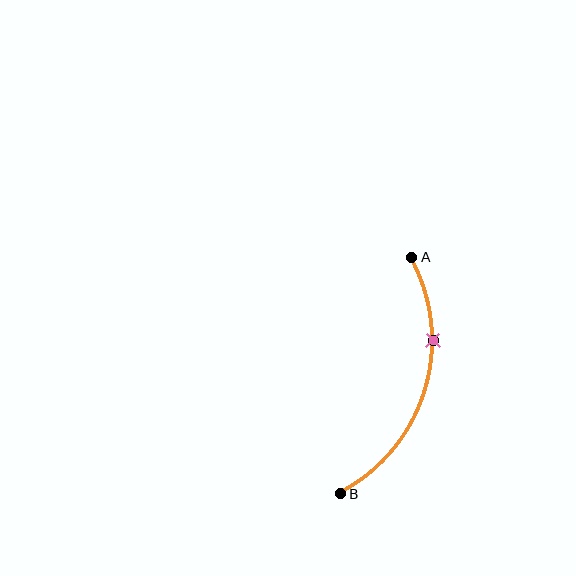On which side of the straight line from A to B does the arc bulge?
The arc bulges to the right of the straight line connecting A and B.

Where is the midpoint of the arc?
The arc midpoint is the point on the curve farthest from the straight line joining A and B. It sits to the right of that line.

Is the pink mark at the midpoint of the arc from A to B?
No. The pink mark lies on the arc but is closer to endpoint A. The arc midpoint would be at the point on the curve equidistant along the arc from both A and B.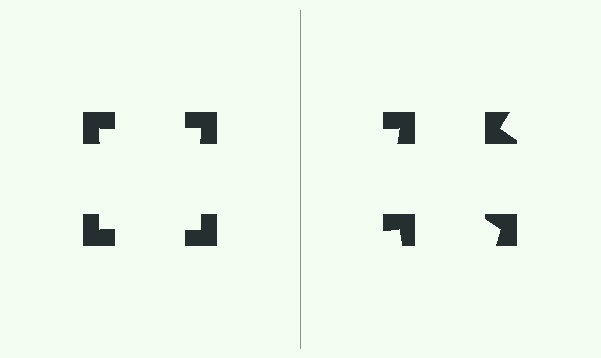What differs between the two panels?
The notched squares are positioned identically on both sides; only the wedge orientations differ. On the left they align to a square; on the right they are misaligned.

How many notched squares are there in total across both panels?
8 — 4 on each side.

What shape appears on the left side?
An illusory square.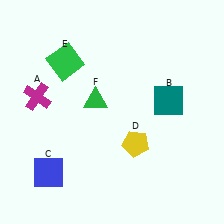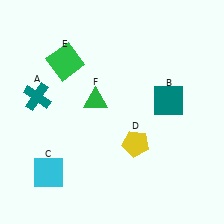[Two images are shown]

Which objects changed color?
A changed from magenta to teal. C changed from blue to cyan.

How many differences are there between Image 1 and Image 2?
There are 2 differences between the two images.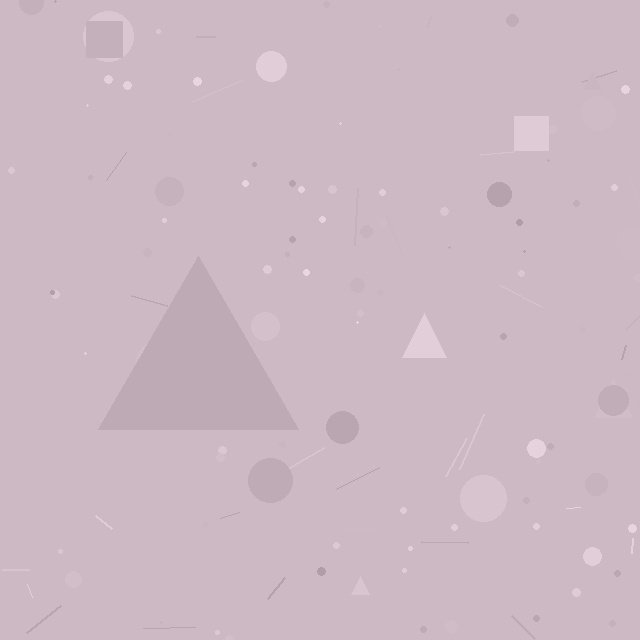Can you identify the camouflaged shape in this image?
The camouflaged shape is a triangle.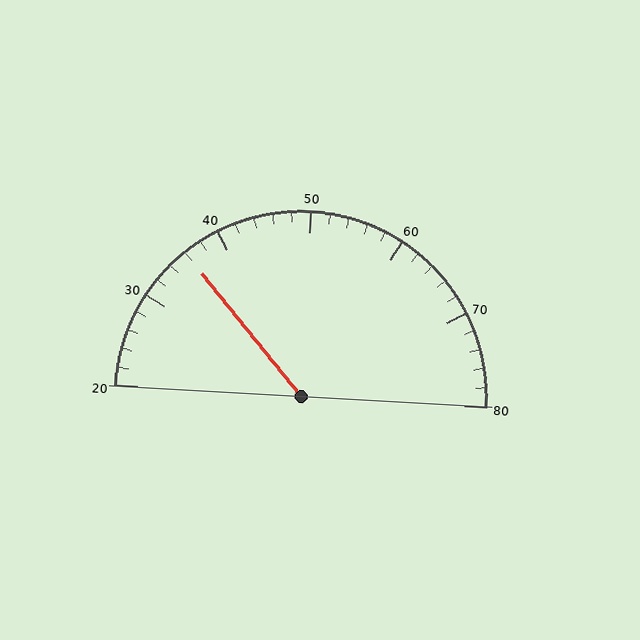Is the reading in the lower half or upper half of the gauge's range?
The reading is in the lower half of the range (20 to 80).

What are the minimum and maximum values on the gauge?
The gauge ranges from 20 to 80.